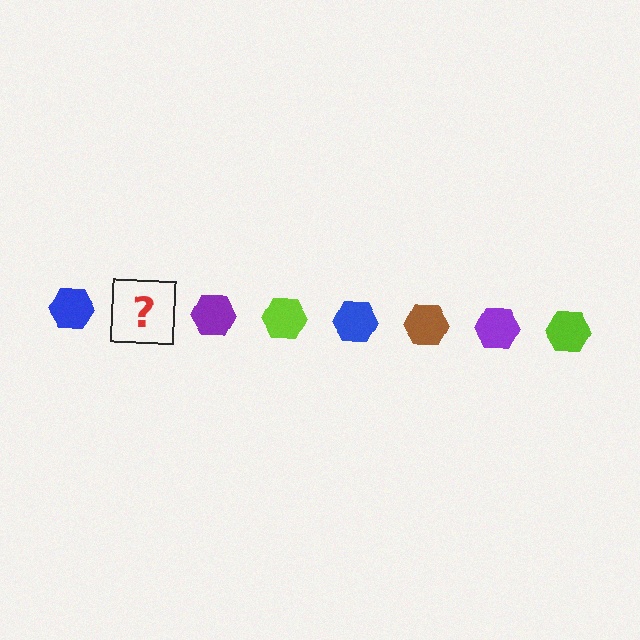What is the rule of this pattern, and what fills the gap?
The rule is that the pattern cycles through blue, brown, purple, lime hexagons. The gap should be filled with a brown hexagon.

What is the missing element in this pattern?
The missing element is a brown hexagon.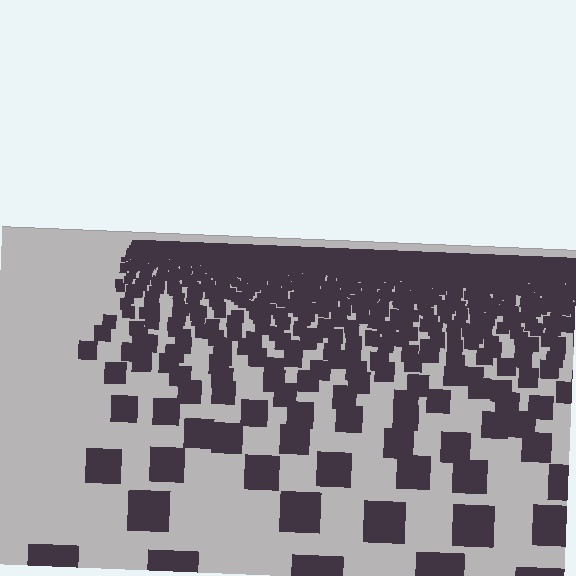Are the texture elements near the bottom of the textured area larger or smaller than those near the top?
Larger. Near the bottom, elements are closer to the viewer and appear at a bigger on-screen size.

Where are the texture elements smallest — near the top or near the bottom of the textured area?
Near the top.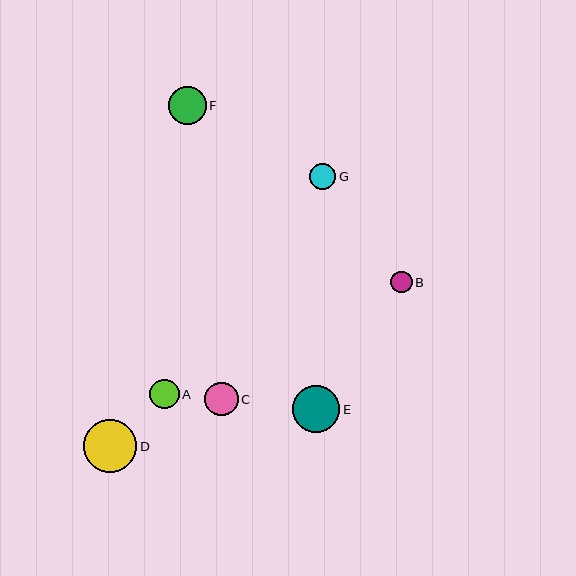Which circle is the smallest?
Circle B is the smallest with a size of approximately 21 pixels.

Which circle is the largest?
Circle D is the largest with a size of approximately 53 pixels.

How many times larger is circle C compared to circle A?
Circle C is approximately 1.2 times the size of circle A.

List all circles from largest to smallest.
From largest to smallest: D, E, F, C, A, G, B.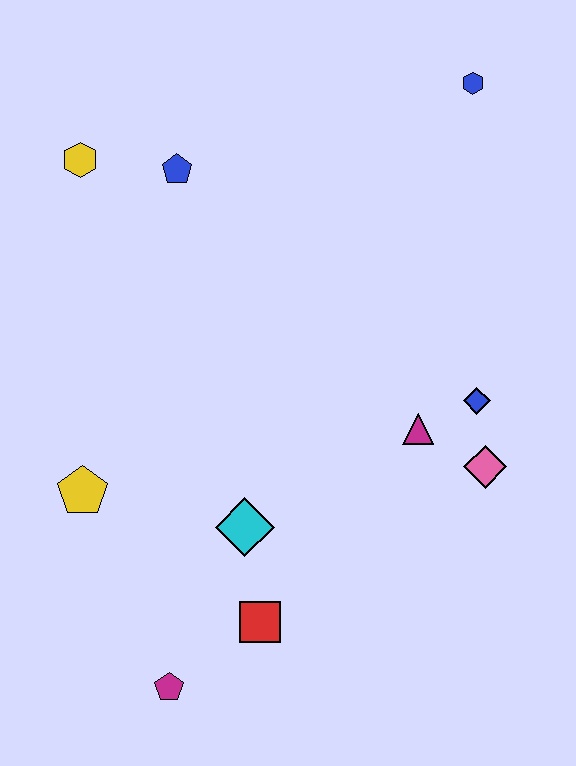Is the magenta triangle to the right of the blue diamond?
No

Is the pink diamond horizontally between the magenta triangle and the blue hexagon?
No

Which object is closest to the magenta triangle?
The blue diamond is closest to the magenta triangle.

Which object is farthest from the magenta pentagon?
The blue hexagon is farthest from the magenta pentagon.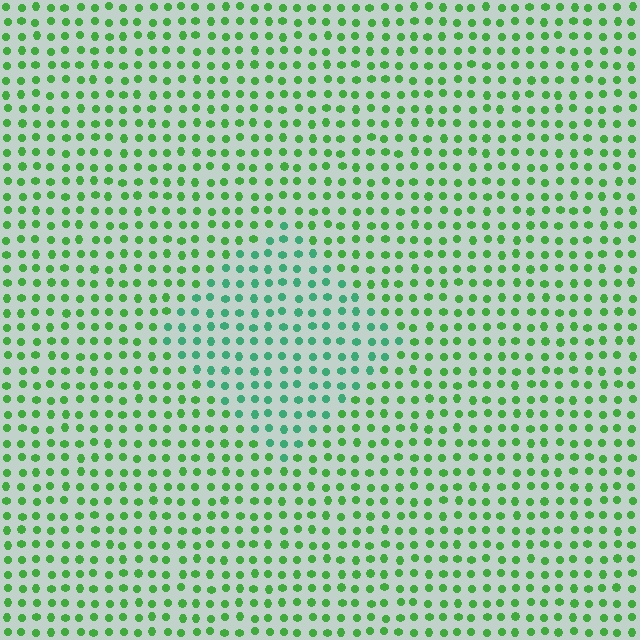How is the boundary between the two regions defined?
The boundary is defined purely by a slight shift in hue (about 33 degrees). Spacing, size, and orientation are identical on both sides.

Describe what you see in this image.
The image is filled with small green elements in a uniform arrangement. A diamond-shaped region is visible where the elements are tinted to a slightly different hue, forming a subtle color boundary.